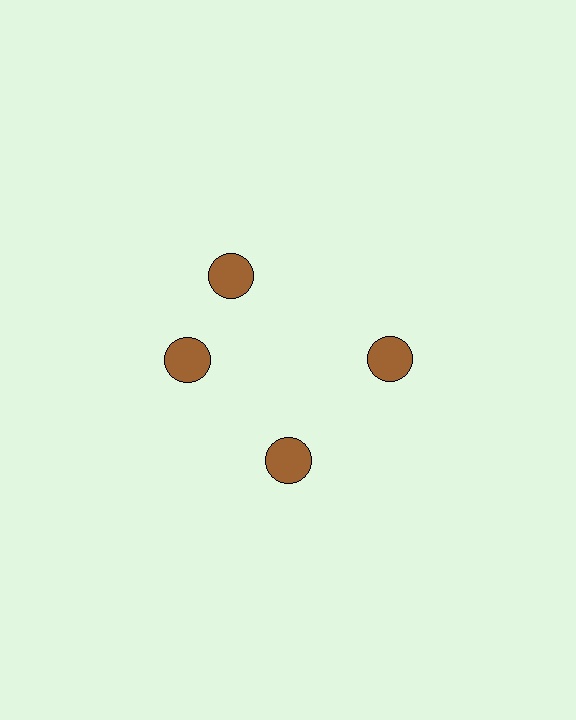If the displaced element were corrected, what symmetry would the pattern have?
It would have 4-fold rotational symmetry — the pattern would map onto itself every 90 degrees.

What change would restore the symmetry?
The symmetry would be restored by rotating it back into even spacing with its neighbors so that all 4 circles sit at equal angles and equal distance from the center.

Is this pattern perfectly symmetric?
No. The 4 brown circles are arranged in a ring, but one element near the 12 o'clock position is rotated out of alignment along the ring, breaking the 4-fold rotational symmetry.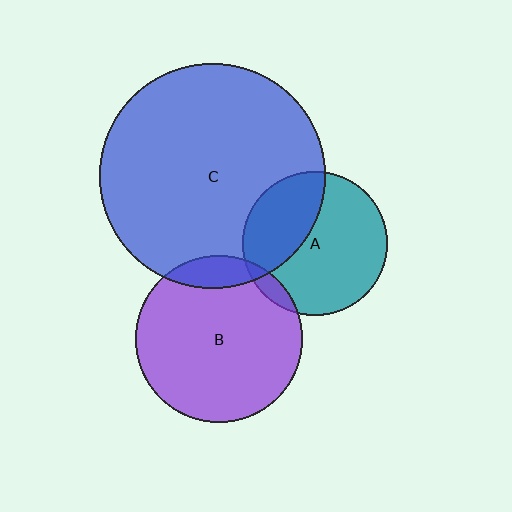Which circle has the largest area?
Circle C (blue).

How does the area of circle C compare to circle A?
Approximately 2.4 times.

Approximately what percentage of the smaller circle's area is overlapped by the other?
Approximately 5%.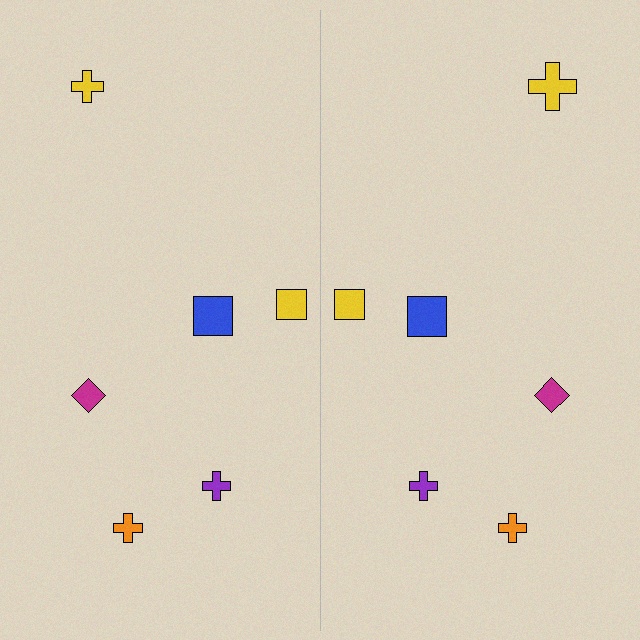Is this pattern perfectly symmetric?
No, the pattern is not perfectly symmetric. The yellow cross on the right side has a different size than its mirror counterpart.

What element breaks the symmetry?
The yellow cross on the right side has a different size than its mirror counterpart.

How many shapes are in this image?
There are 12 shapes in this image.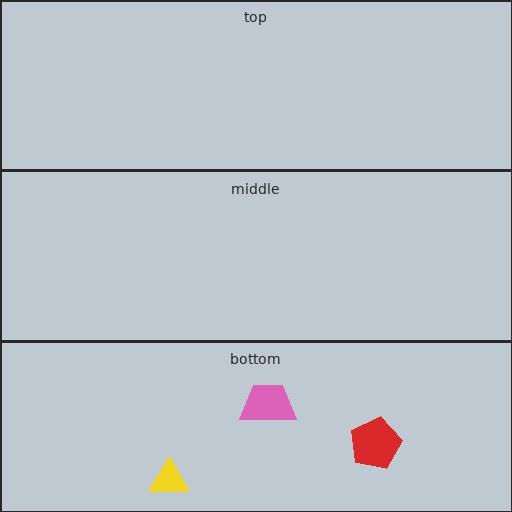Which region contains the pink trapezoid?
The bottom region.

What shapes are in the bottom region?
The red pentagon, the pink trapezoid, the yellow triangle.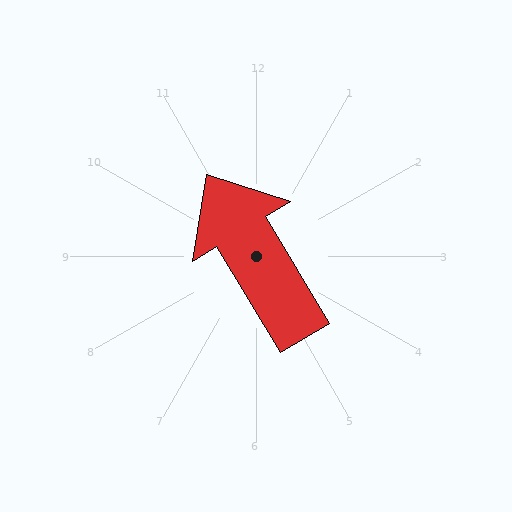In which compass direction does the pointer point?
Northwest.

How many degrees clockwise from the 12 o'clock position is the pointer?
Approximately 329 degrees.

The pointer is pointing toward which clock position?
Roughly 11 o'clock.